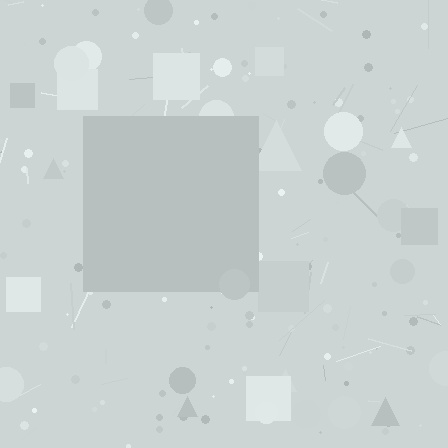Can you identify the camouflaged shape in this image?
The camouflaged shape is a square.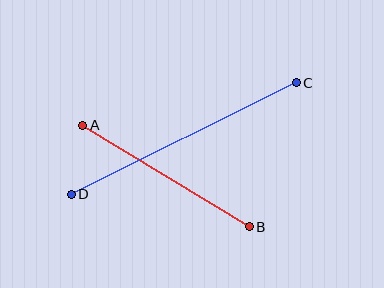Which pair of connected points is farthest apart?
Points C and D are farthest apart.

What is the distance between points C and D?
The distance is approximately 251 pixels.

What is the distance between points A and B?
The distance is approximately 195 pixels.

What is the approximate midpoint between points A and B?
The midpoint is at approximately (166, 176) pixels.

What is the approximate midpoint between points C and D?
The midpoint is at approximately (184, 139) pixels.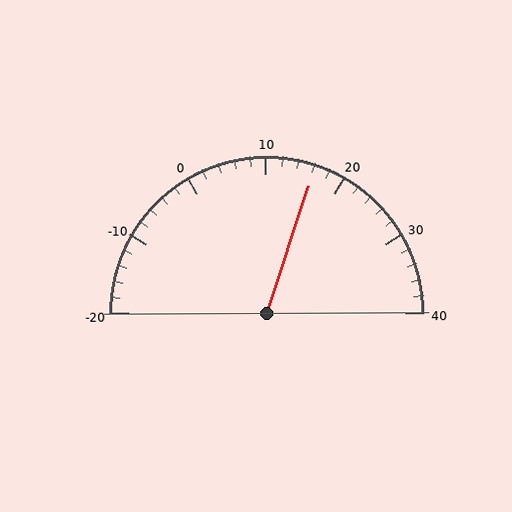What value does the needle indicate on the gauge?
The needle indicates approximately 16.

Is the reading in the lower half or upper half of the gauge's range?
The reading is in the upper half of the range (-20 to 40).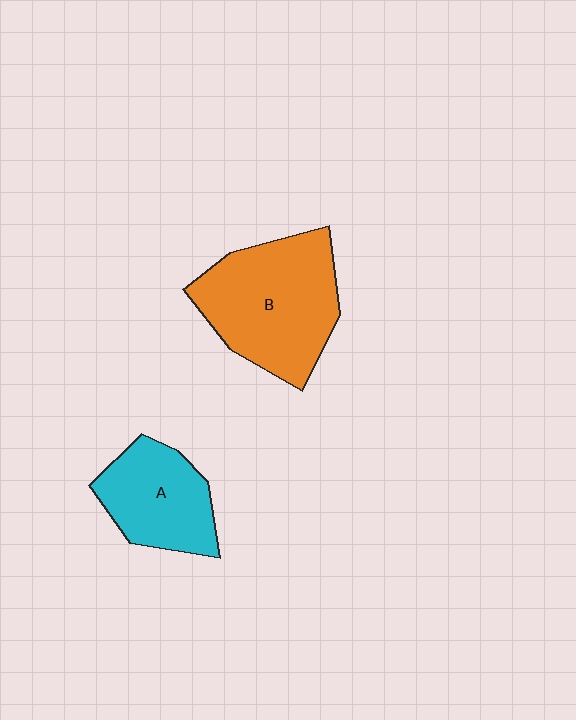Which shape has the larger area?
Shape B (orange).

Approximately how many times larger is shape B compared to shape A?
Approximately 1.5 times.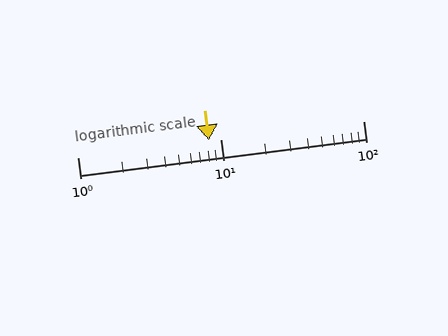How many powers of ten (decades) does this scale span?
The scale spans 2 decades, from 1 to 100.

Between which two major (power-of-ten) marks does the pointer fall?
The pointer is between 1 and 10.